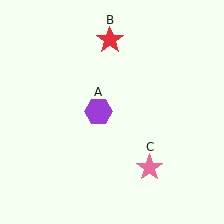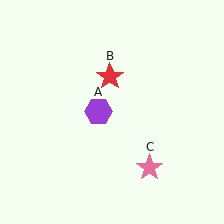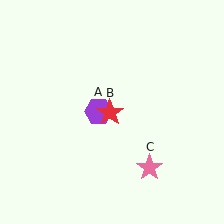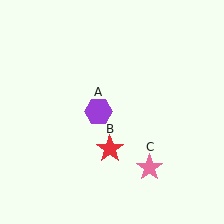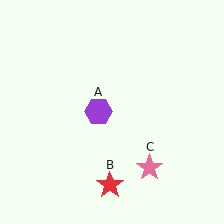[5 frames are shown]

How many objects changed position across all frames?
1 object changed position: red star (object B).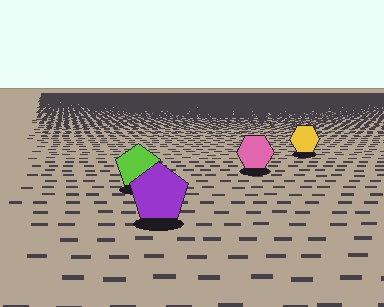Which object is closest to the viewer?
The purple pentagon is closest. The texture marks near it are larger and more spread out.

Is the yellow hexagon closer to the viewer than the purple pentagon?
No. The purple pentagon is closer — you can tell from the texture gradient: the ground texture is coarser near it.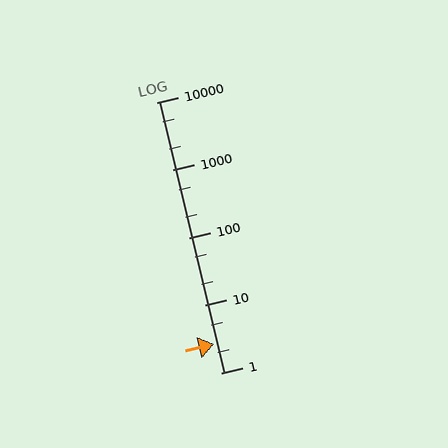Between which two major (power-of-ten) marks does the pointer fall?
The pointer is between 1 and 10.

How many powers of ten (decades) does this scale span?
The scale spans 4 decades, from 1 to 10000.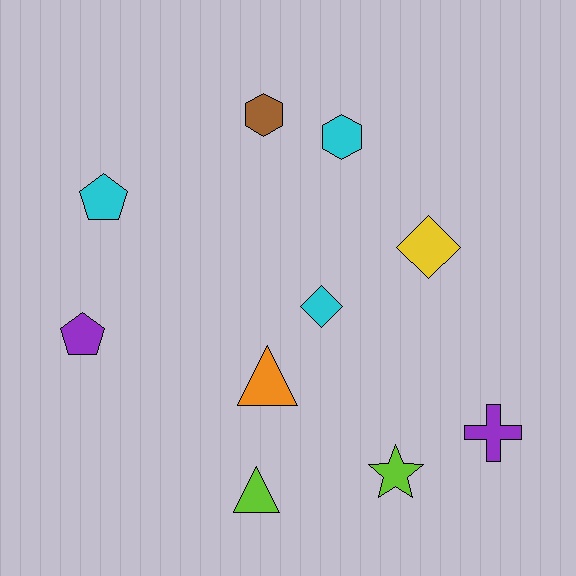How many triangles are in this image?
There are 2 triangles.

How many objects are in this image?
There are 10 objects.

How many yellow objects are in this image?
There is 1 yellow object.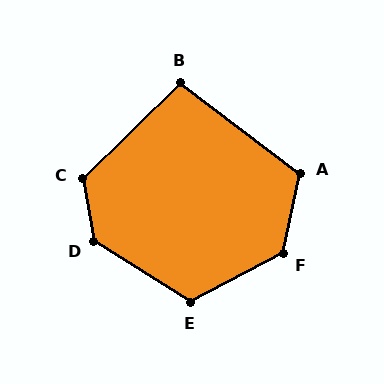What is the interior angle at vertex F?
Approximately 130 degrees (obtuse).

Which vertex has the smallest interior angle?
B, at approximately 98 degrees.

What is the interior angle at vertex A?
Approximately 115 degrees (obtuse).